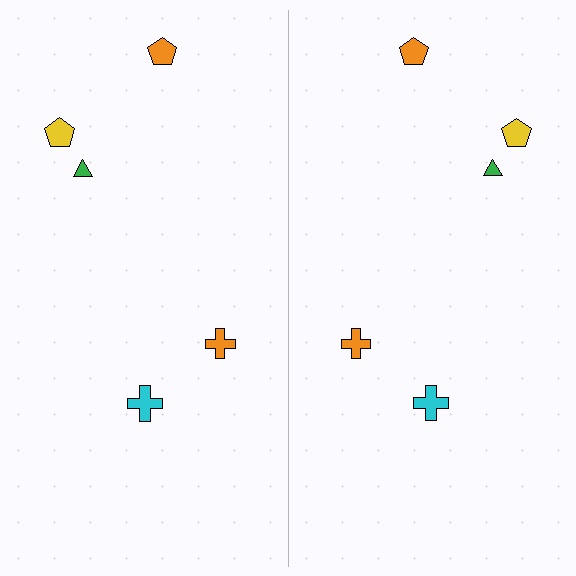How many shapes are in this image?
There are 10 shapes in this image.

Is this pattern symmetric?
Yes, this pattern has bilateral (reflection) symmetry.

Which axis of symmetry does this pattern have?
The pattern has a vertical axis of symmetry running through the center of the image.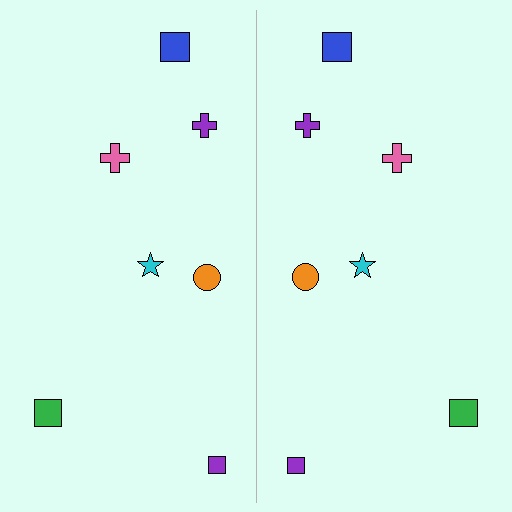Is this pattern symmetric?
Yes, this pattern has bilateral (reflection) symmetry.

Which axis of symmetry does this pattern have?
The pattern has a vertical axis of symmetry running through the center of the image.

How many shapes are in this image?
There are 14 shapes in this image.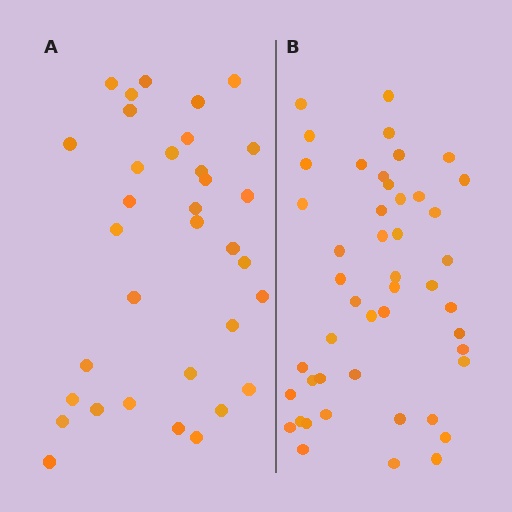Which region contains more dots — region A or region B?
Region B (the right region) has more dots.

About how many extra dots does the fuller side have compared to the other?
Region B has approximately 15 more dots than region A.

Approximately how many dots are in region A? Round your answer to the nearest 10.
About 30 dots. (The exact count is 34, which rounds to 30.)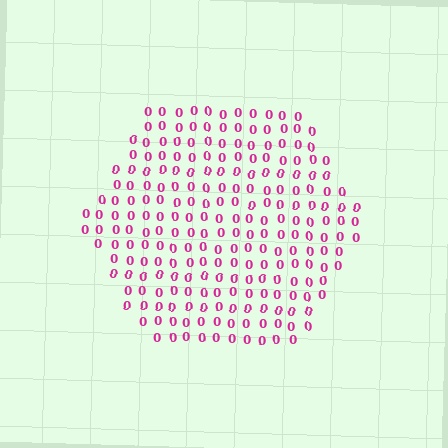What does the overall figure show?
The overall figure shows a hexagon.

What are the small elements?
The small elements are digit 0's.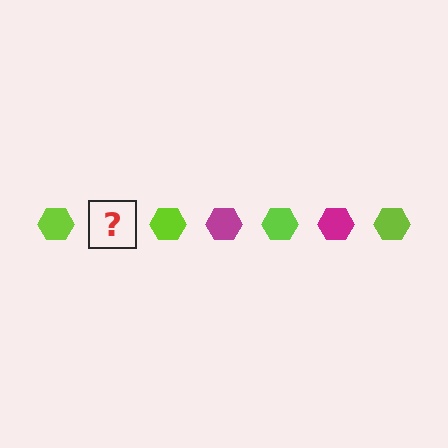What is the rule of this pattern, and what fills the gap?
The rule is that the pattern cycles through lime, magenta hexagons. The gap should be filled with a magenta hexagon.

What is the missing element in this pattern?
The missing element is a magenta hexagon.